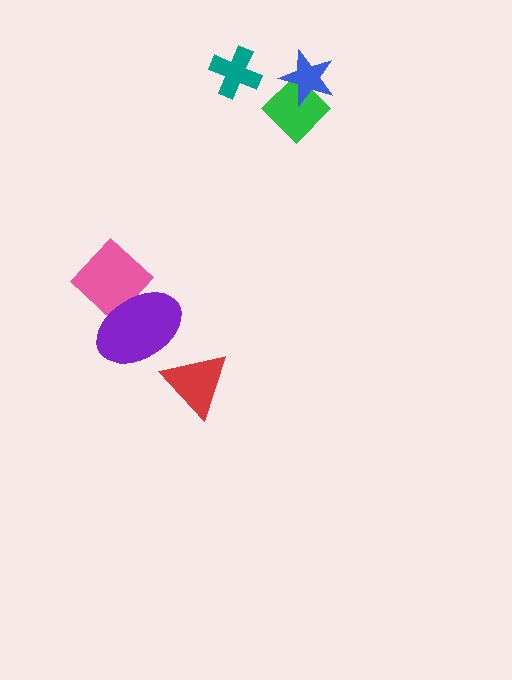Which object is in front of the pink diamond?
The purple ellipse is in front of the pink diamond.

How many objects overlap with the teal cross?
0 objects overlap with the teal cross.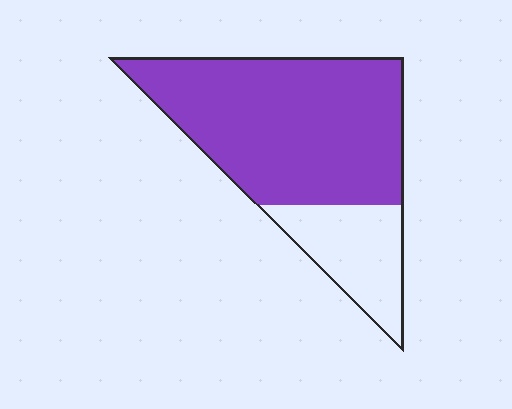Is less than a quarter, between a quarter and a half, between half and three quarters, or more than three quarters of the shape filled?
More than three quarters.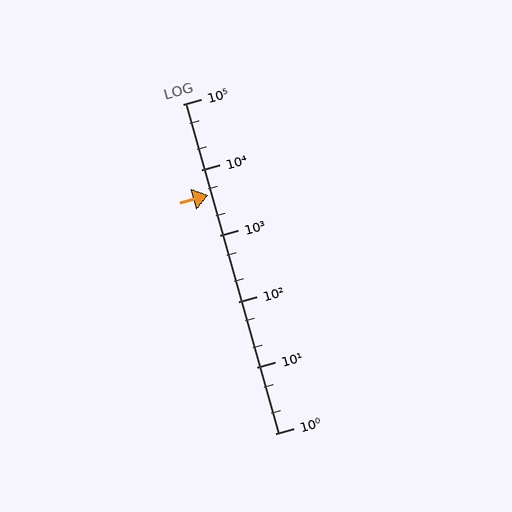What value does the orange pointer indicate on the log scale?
The pointer indicates approximately 4100.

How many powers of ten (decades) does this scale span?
The scale spans 5 decades, from 1 to 100000.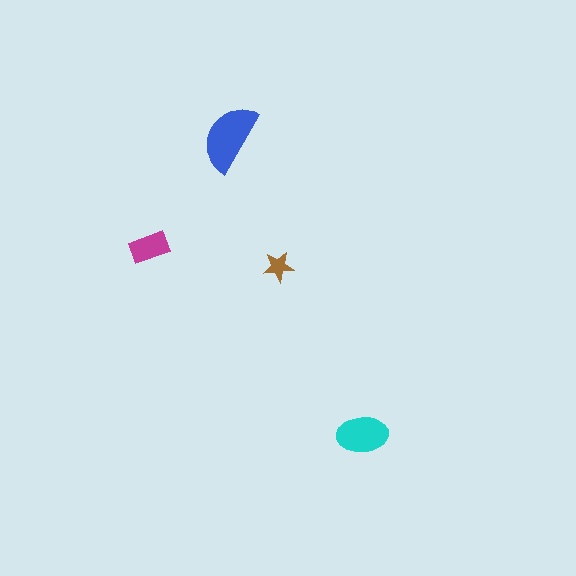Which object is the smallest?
The brown star.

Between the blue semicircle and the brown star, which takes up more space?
The blue semicircle.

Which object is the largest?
The blue semicircle.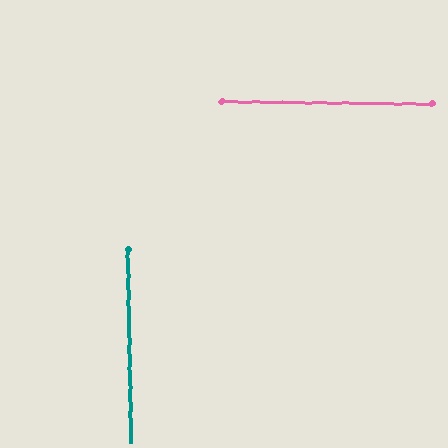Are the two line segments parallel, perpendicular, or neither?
Perpendicular — they meet at approximately 88°.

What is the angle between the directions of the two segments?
Approximately 88 degrees.